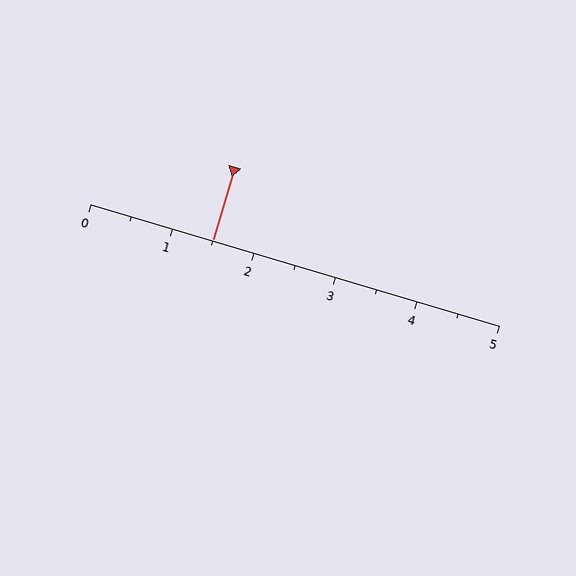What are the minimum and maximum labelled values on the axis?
The axis runs from 0 to 5.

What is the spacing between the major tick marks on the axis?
The major ticks are spaced 1 apart.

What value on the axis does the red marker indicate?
The marker indicates approximately 1.5.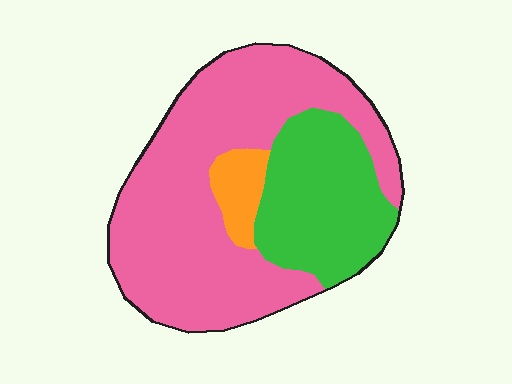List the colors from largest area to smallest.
From largest to smallest: pink, green, orange.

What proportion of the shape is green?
Green covers about 30% of the shape.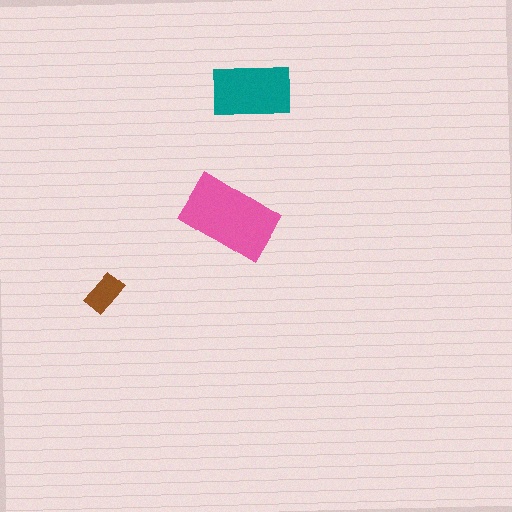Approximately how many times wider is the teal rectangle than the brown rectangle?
About 2 times wider.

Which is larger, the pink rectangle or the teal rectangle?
The pink one.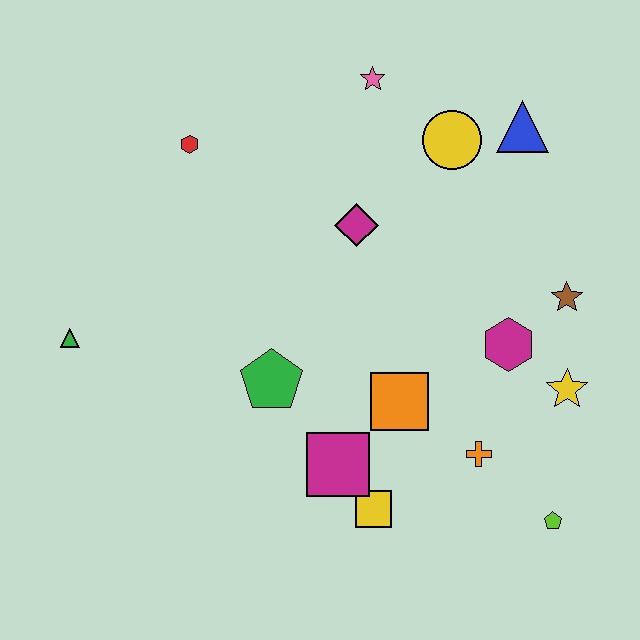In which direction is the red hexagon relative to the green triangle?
The red hexagon is above the green triangle.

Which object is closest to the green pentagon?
The magenta square is closest to the green pentagon.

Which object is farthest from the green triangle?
The lime pentagon is farthest from the green triangle.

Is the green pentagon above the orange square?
Yes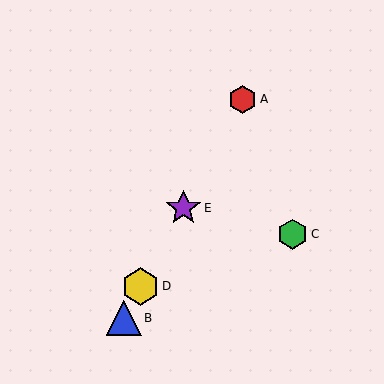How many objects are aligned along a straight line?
4 objects (A, B, D, E) are aligned along a straight line.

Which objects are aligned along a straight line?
Objects A, B, D, E are aligned along a straight line.